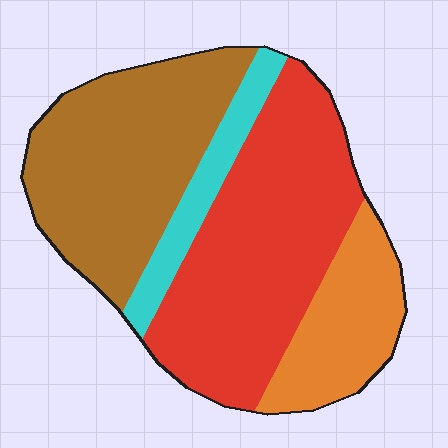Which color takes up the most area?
Red, at roughly 40%.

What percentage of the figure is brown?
Brown covers 34% of the figure.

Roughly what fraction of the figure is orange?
Orange takes up less than a quarter of the figure.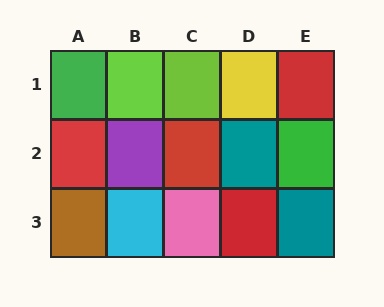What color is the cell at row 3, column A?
Brown.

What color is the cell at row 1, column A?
Green.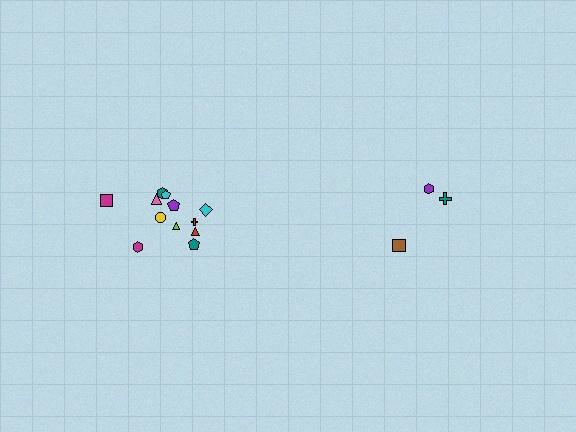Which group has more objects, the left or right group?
The left group.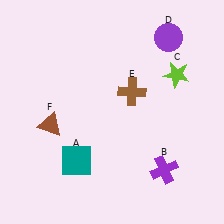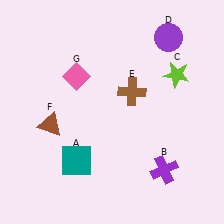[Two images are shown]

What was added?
A pink diamond (G) was added in Image 2.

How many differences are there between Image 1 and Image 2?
There is 1 difference between the two images.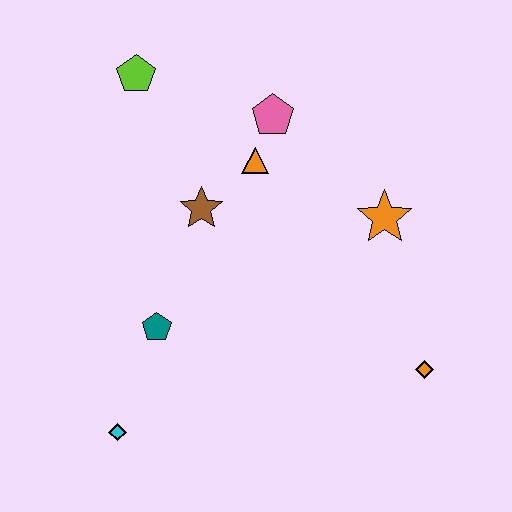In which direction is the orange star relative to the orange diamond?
The orange star is above the orange diamond.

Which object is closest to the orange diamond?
The orange star is closest to the orange diamond.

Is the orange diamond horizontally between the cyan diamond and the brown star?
No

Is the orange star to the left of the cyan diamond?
No